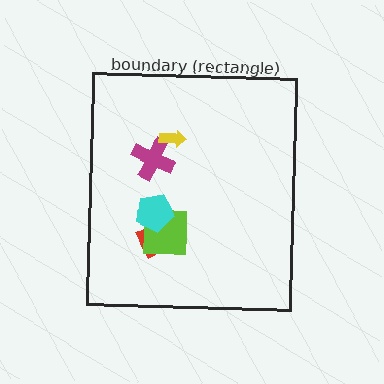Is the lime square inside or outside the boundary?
Inside.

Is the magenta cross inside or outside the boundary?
Inside.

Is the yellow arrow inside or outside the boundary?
Inside.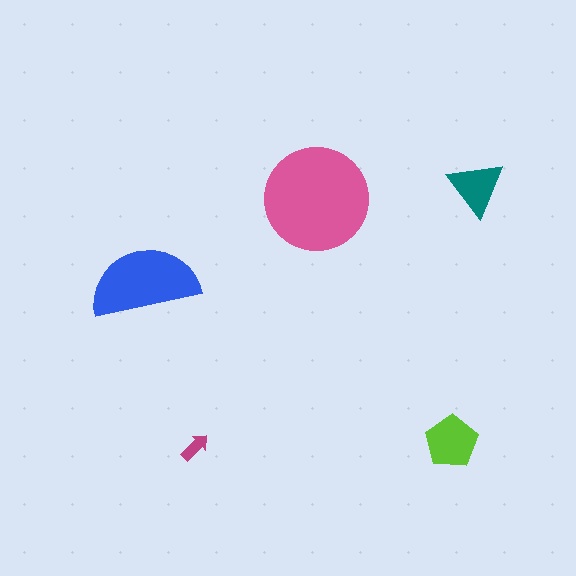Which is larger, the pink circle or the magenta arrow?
The pink circle.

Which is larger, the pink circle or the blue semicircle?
The pink circle.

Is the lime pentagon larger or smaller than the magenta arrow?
Larger.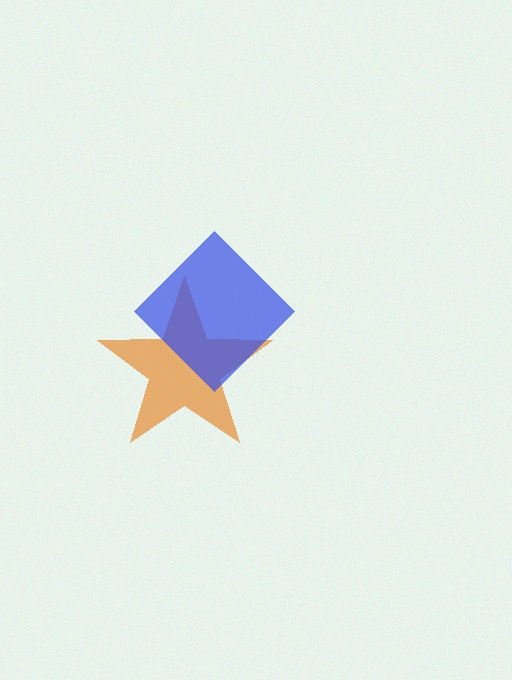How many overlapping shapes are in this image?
There are 2 overlapping shapes in the image.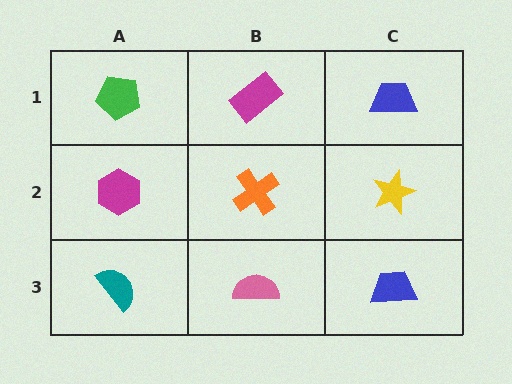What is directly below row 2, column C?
A blue trapezoid.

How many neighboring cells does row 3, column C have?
2.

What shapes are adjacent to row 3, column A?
A magenta hexagon (row 2, column A), a pink semicircle (row 3, column B).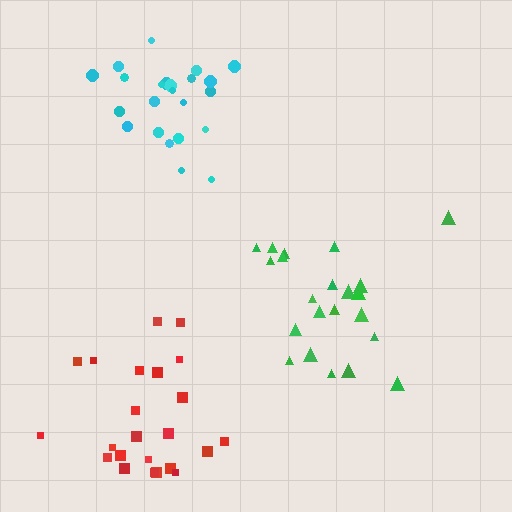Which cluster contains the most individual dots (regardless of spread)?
Cyan (24).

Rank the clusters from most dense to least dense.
cyan, green, red.